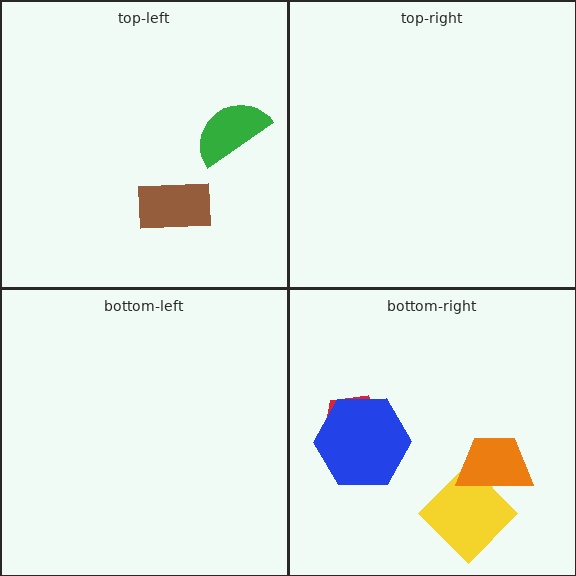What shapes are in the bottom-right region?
The yellow diamond, the red pentagon, the blue hexagon, the orange trapezoid.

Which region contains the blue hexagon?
The bottom-right region.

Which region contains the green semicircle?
The top-left region.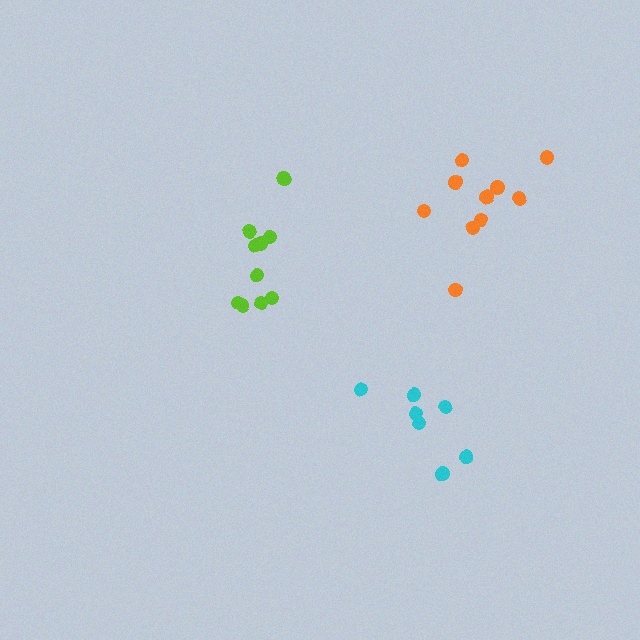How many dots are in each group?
Group 1: 10 dots, Group 2: 10 dots, Group 3: 7 dots (27 total).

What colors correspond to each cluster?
The clusters are colored: orange, lime, cyan.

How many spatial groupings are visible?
There are 3 spatial groupings.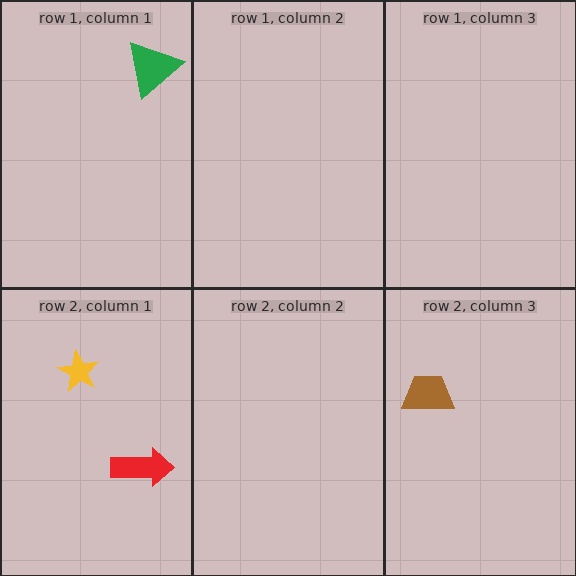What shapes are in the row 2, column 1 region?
The yellow star, the red arrow.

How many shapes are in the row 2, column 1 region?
2.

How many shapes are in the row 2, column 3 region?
1.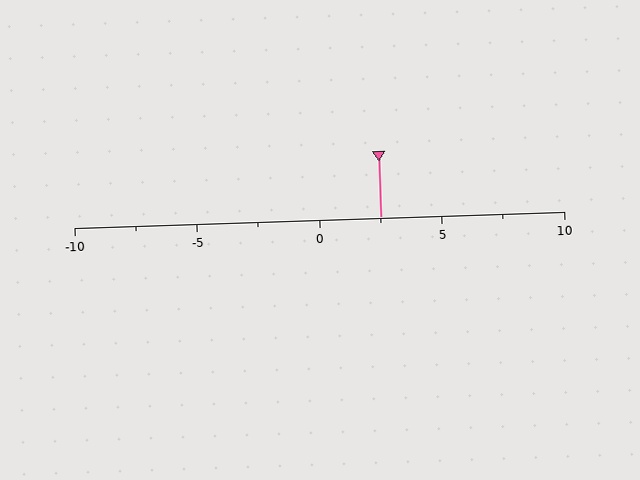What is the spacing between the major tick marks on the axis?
The major ticks are spaced 5 apart.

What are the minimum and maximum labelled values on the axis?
The axis runs from -10 to 10.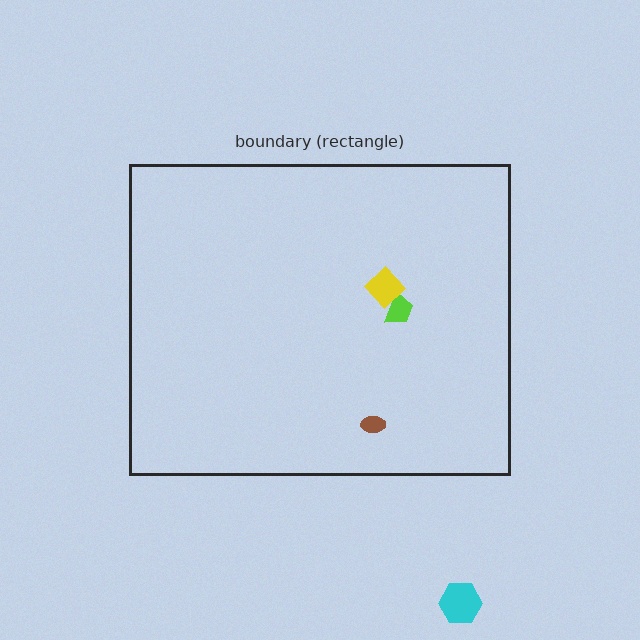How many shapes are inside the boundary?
3 inside, 1 outside.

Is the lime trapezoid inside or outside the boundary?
Inside.